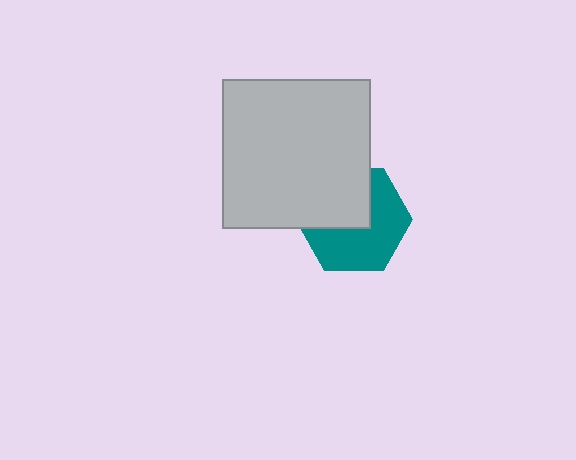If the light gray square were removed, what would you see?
You would see the complete teal hexagon.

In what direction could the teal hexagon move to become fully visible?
The teal hexagon could move toward the lower-right. That would shift it out from behind the light gray square entirely.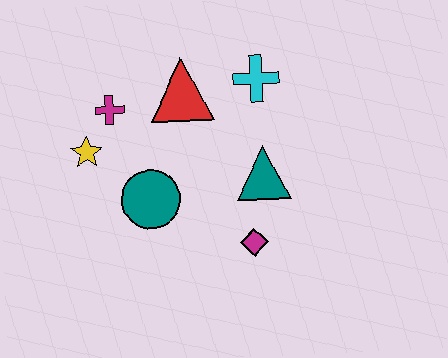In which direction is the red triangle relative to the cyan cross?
The red triangle is to the left of the cyan cross.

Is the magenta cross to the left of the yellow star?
No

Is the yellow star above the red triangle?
No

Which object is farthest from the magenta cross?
The magenta diamond is farthest from the magenta cross.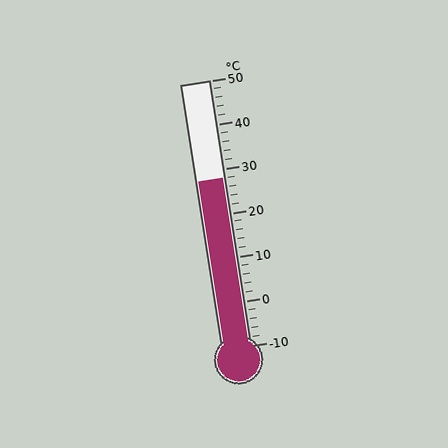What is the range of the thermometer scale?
The thermometer scale ranges from -10°C to 50°C.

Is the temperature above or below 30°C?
The temperature is below 30°C.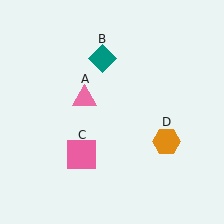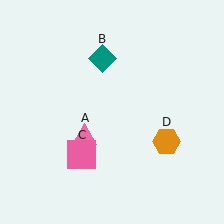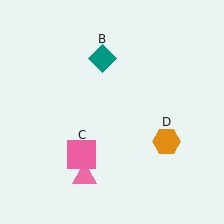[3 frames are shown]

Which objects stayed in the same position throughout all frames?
Teal diamond (object B) and pink square (object C) and orange hexagon (object D) remained stationary.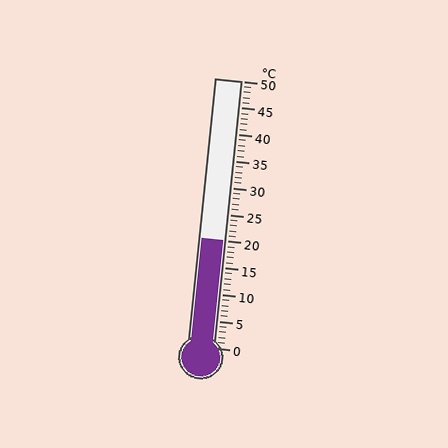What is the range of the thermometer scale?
The thermometer scale ranges from 0°C to 50°C.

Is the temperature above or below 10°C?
The temperature is above 10°C.